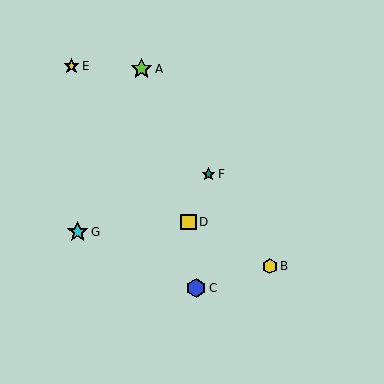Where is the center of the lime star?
The center of the lime star is at (141, 69).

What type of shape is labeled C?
Shape C is a blue hexagon.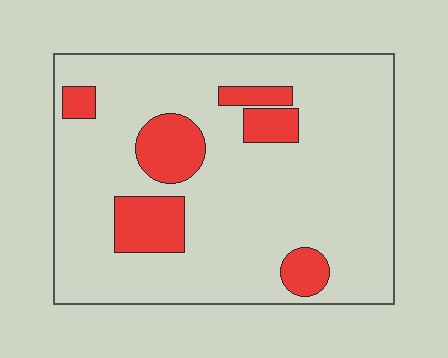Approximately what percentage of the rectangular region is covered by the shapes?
Approximately 15%.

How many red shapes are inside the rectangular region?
6.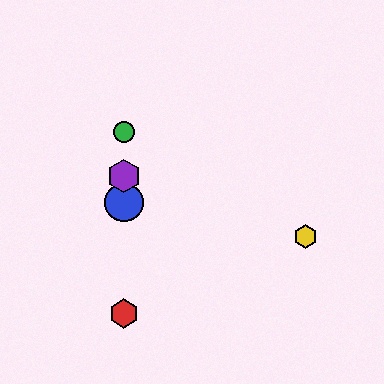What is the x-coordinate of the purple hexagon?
The purple hexagon is at x≈124.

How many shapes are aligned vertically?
4 shapes (the red hexagon, the blue circle, the green circle, the purple hexagon) are aligned vertically.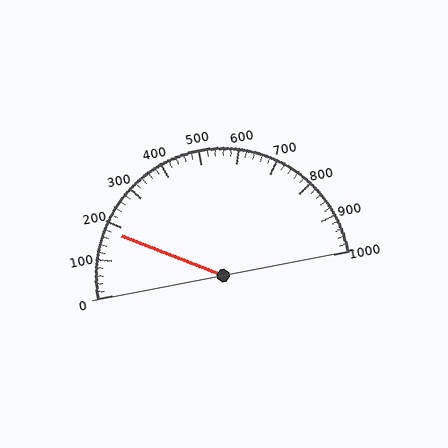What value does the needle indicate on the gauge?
The needle indicates approximately 180.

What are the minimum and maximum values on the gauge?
The gauge ranges from 0 to 1000.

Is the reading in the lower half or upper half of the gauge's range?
The reading is in the lower half of the range (0 to 1000).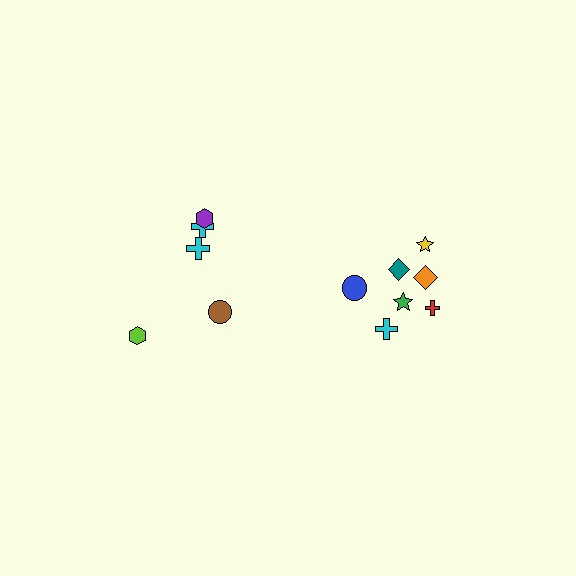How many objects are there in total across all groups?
There are 12 objects.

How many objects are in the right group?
There are 7 objects.